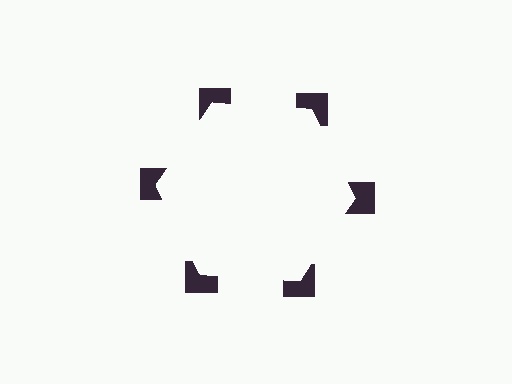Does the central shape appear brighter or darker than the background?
It typically appears slightly brighter than the background, even though no actual brightness change is drawn.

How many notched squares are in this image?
There are 6 — one at each vertex of the illusory hexagon.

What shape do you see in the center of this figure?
An illusory hexagon — its edges are inferred from the aligned wedge cuts in the notched squares, not physically drawn.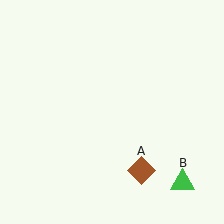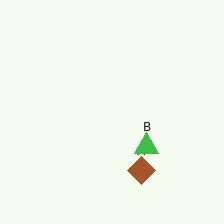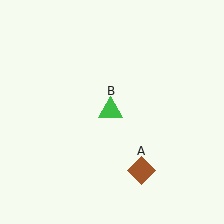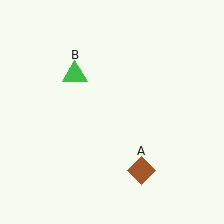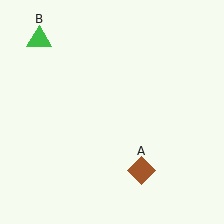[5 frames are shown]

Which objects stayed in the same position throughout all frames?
Brown diamond (object A) remained stationary.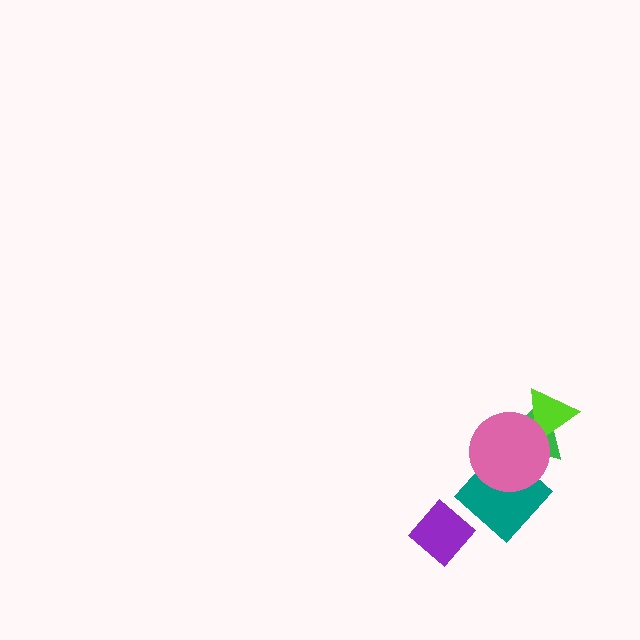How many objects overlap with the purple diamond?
0 objects overlap with the purple diamond.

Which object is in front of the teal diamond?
The pink circle is in front of the teal diamond.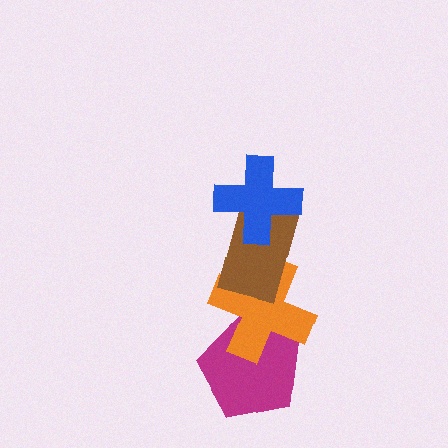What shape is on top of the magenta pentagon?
The orange cross is on top of the magenta pentagon.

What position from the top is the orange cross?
The orange cross is 3rd from the top.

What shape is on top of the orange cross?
The brown rectangle is on top of the orange cross.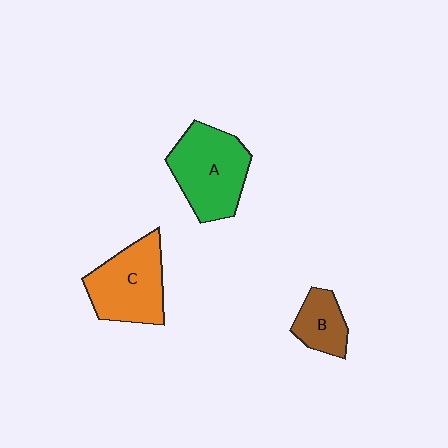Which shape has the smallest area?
Shape B (brown).